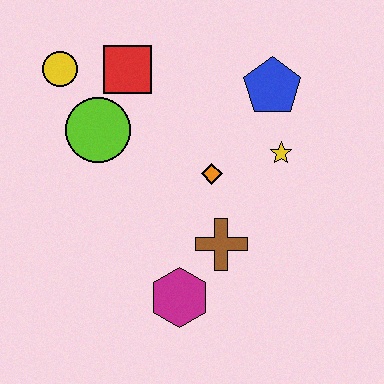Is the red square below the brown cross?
No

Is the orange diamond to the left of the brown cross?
Yes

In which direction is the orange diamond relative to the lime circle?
The orange diamond is to the right of the lime circle.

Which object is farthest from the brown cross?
The yellow circle is farthest from the brown cross.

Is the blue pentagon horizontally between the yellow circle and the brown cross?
No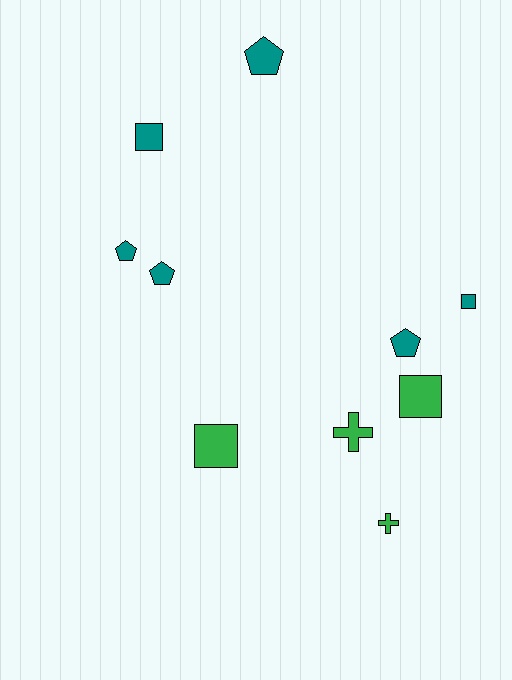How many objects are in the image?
There are 10 objects.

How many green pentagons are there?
There are no green pentagons.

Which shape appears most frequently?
Pentagon, with 4 objects.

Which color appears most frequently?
Teal, with 6 objects.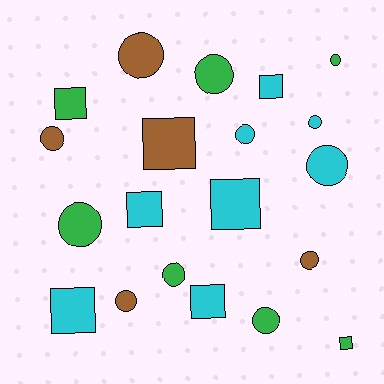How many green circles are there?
There are 5 green circles.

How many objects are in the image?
There are 20 objects.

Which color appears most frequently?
Cyan, with 8 objects.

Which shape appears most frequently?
Circle, with 12 objects.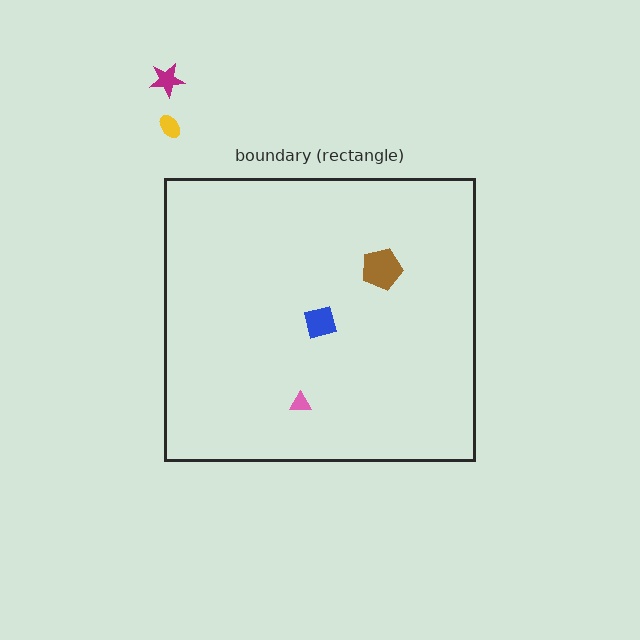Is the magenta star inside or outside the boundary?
Outside.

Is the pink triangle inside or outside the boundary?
Inside.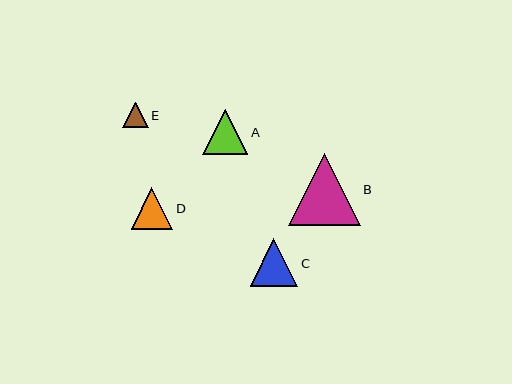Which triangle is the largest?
Triangle B is the largest with a size of approximately 72 pixels.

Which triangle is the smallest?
Triangle E is the smallest with a size of approximately 26 pixels.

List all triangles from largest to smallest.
From largest to smallest: B, C, A, D, E.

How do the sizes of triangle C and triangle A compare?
Triangle C and triangle A are approximately the same size.